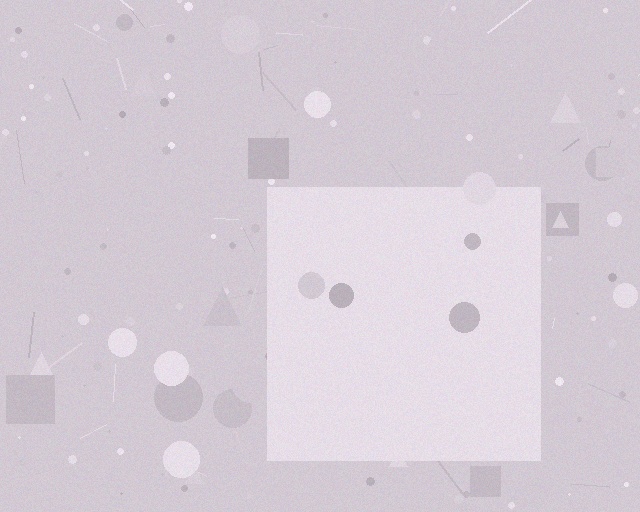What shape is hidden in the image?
A square is hidden in the image.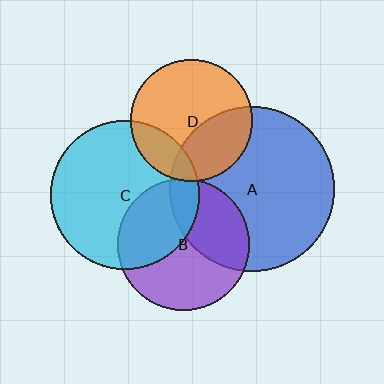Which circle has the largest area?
Circle A (blue).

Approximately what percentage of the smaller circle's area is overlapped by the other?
Approximately 10%.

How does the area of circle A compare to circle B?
Approximately 1.6 times.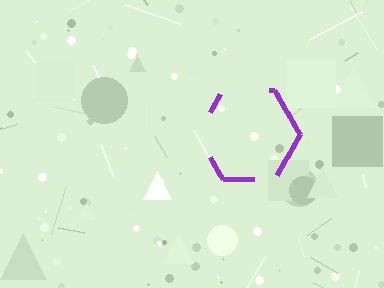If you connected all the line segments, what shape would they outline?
They would outline a hexagon.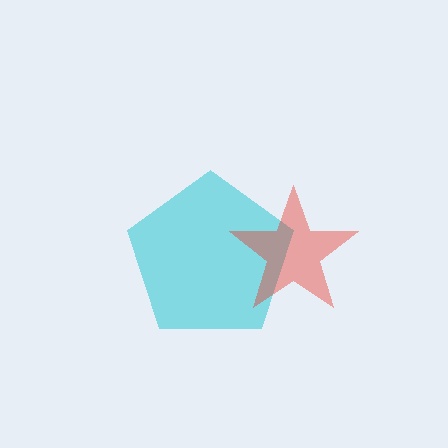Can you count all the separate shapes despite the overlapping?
Yes, there are 2 separate shapes.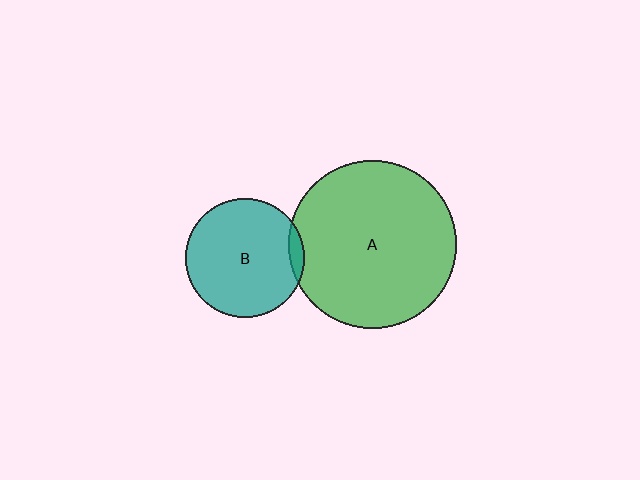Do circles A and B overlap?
Yes.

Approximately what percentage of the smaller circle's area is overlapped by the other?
Approximately 5%.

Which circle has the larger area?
Circle A (green).